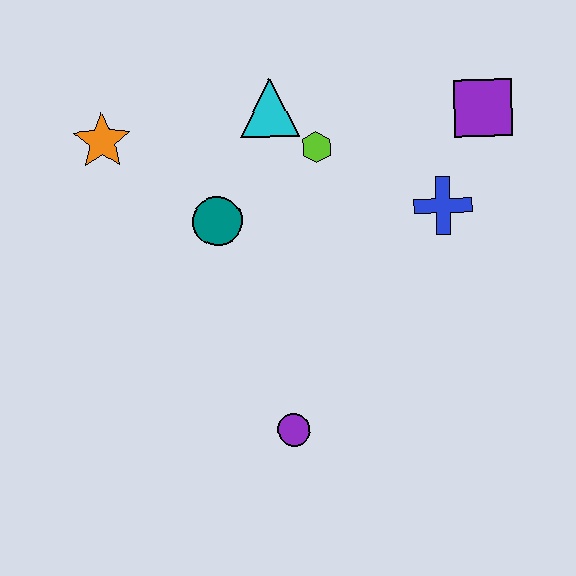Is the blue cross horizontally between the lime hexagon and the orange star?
No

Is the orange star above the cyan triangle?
No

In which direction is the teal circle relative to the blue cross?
The teal circle is to the left of the blue cross.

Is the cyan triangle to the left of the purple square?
Yes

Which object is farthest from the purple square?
The orange star is farthest from the purple square.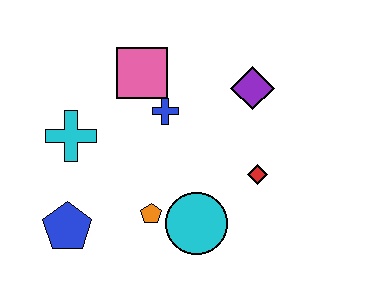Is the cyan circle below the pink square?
Yes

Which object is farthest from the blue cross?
The blue pentagon is farthest from the blue cross.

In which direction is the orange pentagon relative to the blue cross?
The orange pentagon is below the blue cross.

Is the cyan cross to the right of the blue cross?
No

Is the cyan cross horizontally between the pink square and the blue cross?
No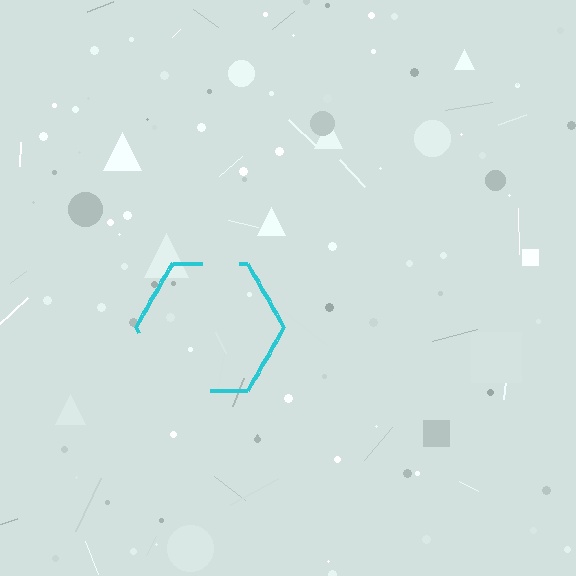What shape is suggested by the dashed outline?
The dashed outline suggests a hexagon.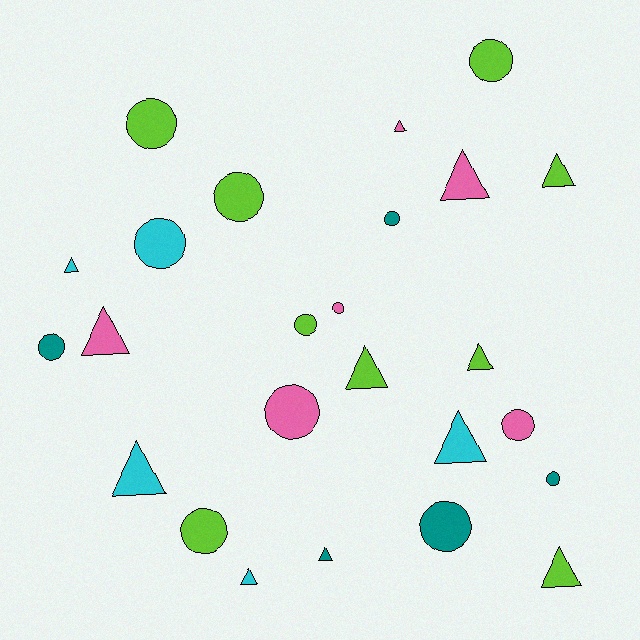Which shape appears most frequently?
Circle, with 13 objects.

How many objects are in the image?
There are 25 objects.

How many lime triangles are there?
There are 4 lime triangles.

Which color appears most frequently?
Lime, with 9 objects.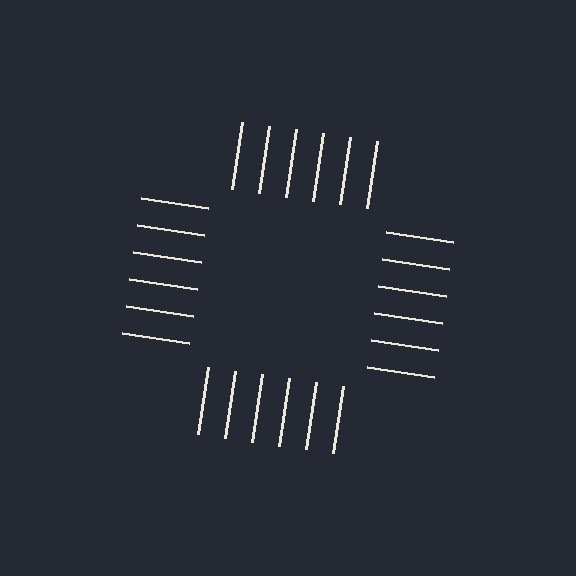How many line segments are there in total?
24 — 6 along each of the 4 edges.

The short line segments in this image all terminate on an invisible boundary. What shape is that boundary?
An illusory square — the line segments terminate on its edges but no continuous stroke is drawn.